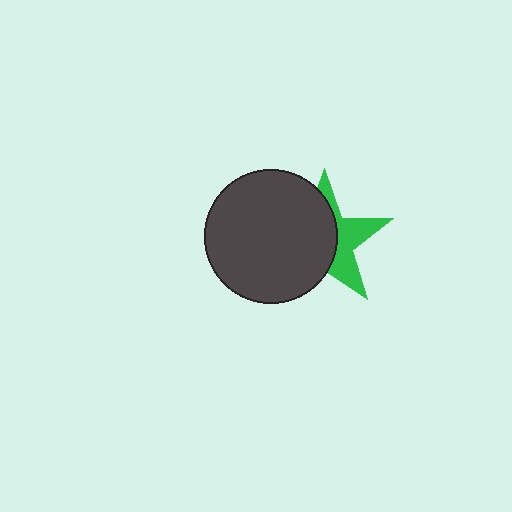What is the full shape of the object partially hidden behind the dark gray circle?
The partially hidden object is a green star.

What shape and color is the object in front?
The object in front is a dark gray circle.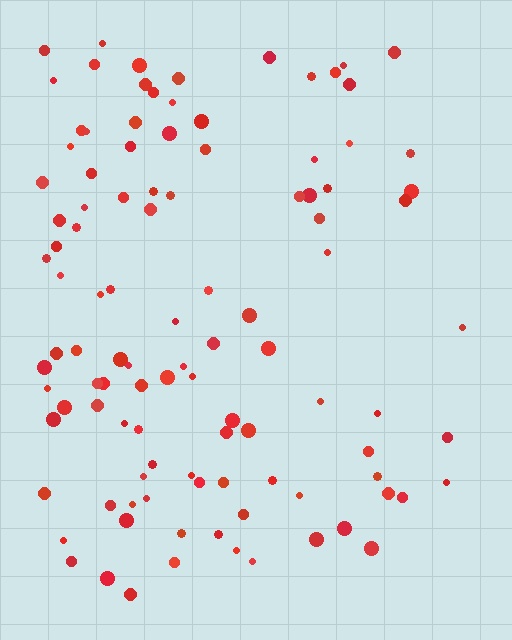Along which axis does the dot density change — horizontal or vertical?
Horizontal.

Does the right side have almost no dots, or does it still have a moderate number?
Still a moderate number, just noticeably fewer than the left.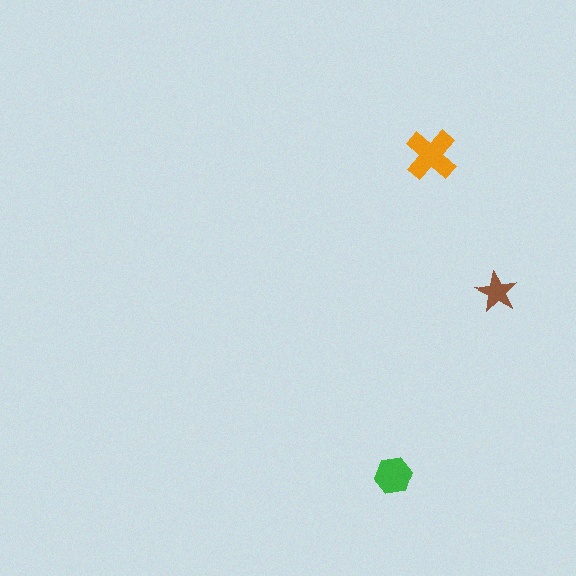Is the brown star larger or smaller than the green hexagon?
Smaller.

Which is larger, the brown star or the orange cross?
The orange cross.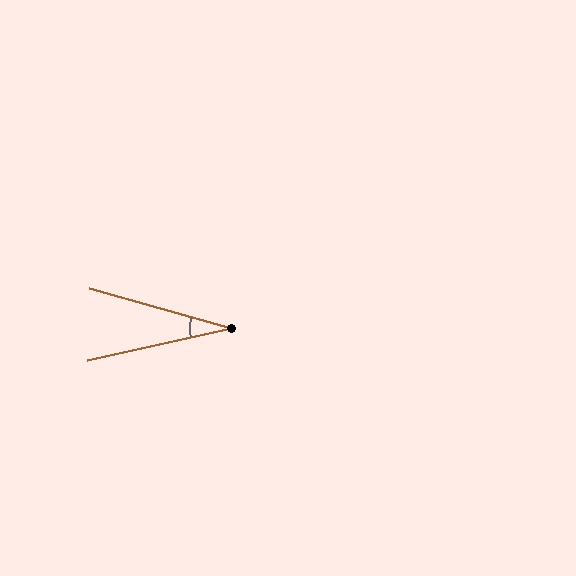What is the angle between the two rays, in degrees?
Approximately 28 degrees.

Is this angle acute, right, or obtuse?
It is acute.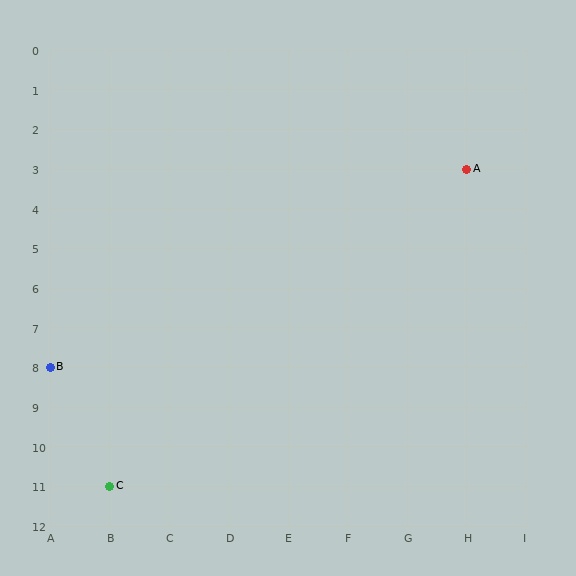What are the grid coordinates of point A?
Point A is at grid coordinates (H, 3).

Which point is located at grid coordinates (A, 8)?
Point B is at (A, 8).